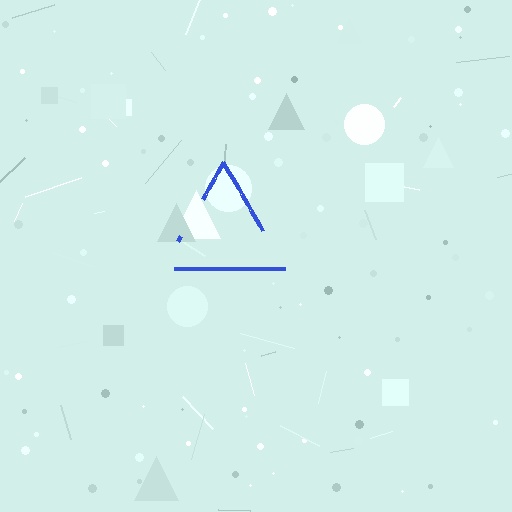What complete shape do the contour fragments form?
The contour fragments form a triangle.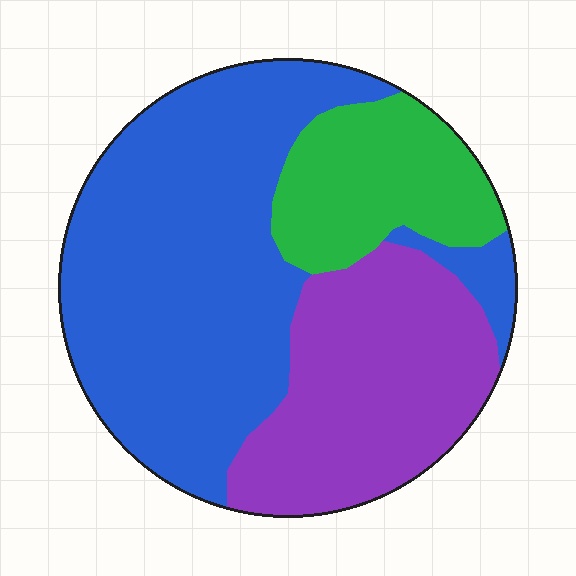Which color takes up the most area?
Blue, at roughly 55%.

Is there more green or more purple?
Purple.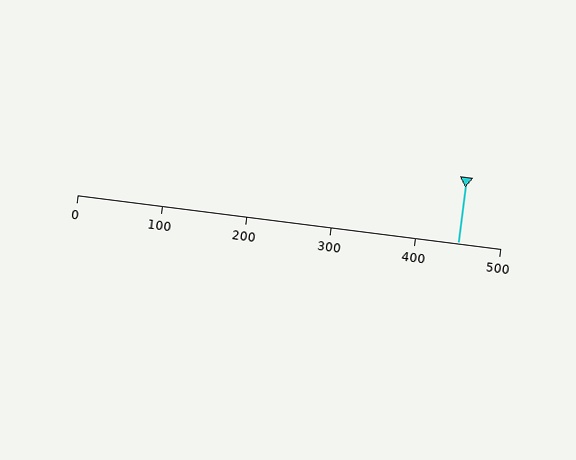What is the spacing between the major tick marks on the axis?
The major ticks are spaced 100 apart.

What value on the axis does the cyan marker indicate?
The marker indicates approximately 450.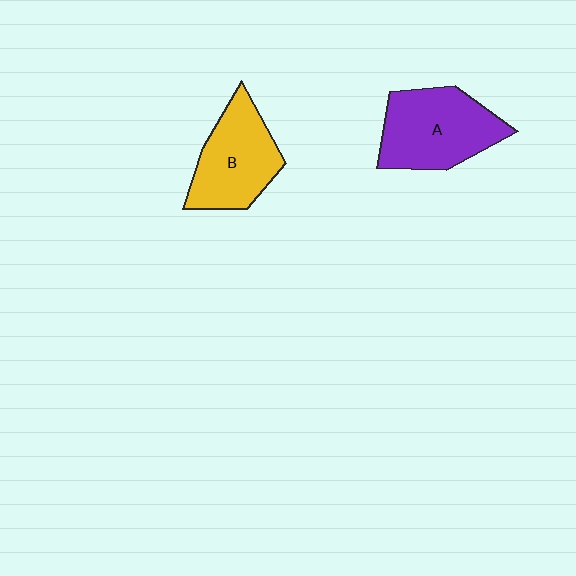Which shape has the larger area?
Shape A (purple).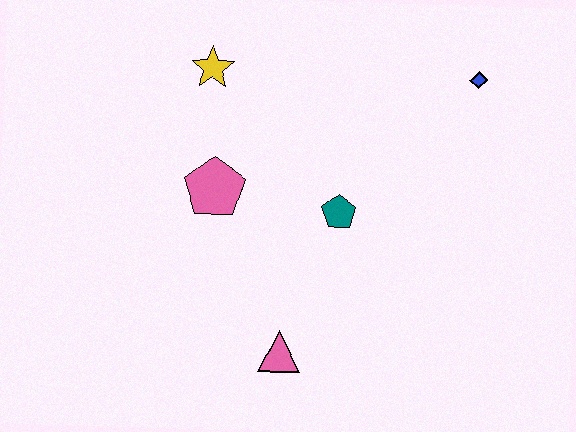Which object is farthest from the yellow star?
The pink triangle is farthest from the yellow star.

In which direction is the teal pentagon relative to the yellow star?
The teal pentagon is below the yellow star.